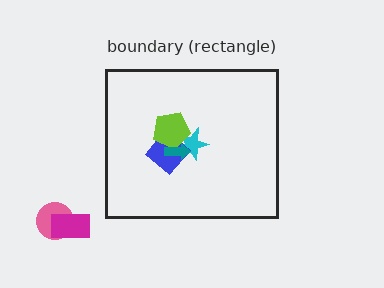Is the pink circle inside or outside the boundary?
Outside.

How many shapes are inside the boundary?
4 inside, 2 outside.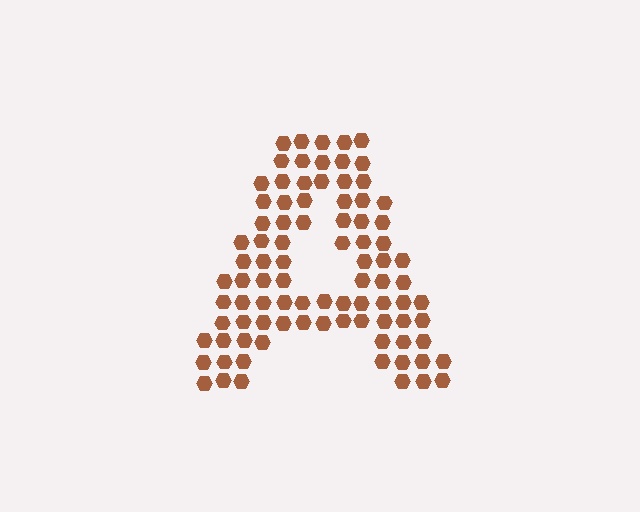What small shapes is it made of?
It is made of small hexagons.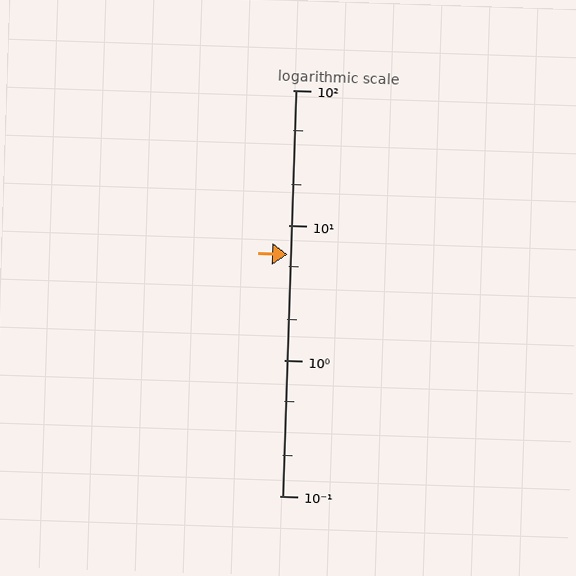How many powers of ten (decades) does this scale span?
The scale spans 3 decades, from 0.1 to 100.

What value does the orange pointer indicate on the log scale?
The pointer indicates approximately 6.1.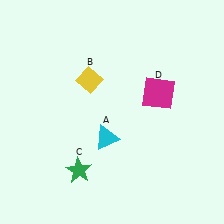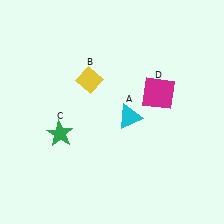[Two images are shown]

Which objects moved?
The objects that moved are: the cyan triangle (A), the green star (C).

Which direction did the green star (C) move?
The green star (C) moved up.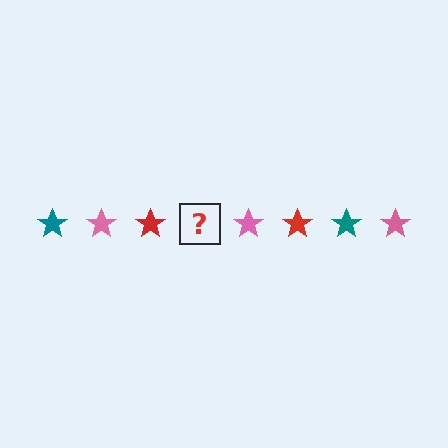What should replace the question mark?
The question mark should be replaced with a teal star.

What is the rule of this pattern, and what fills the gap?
The rule is that the pattern cycles through teal, pink, red stars. The gap should be filled with a teal star.